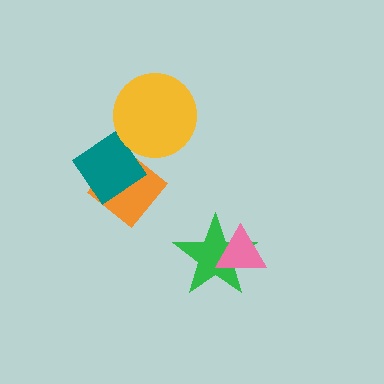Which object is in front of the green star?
The pink triangle is in front of the green star.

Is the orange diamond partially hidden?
Yes, it is partially covered by another shape.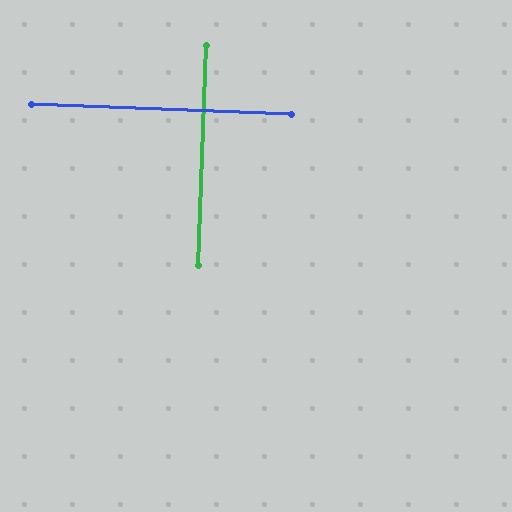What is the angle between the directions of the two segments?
Approximately 90 degrees.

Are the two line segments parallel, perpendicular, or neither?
Perpendicular — they meet at approximately 90°.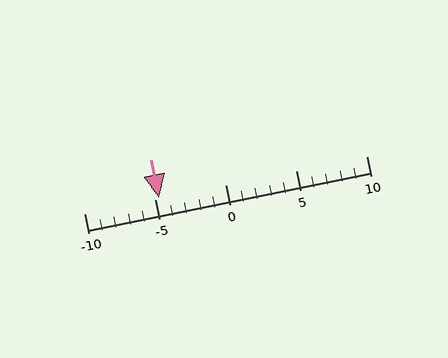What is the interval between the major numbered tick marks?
The major tick marks are spaced 5 units apart.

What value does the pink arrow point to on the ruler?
The pink arrow points to approximately -5.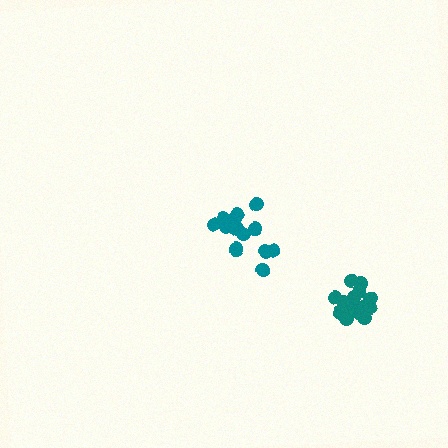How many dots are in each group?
Group 1: 15 dots, Group 2: 17 dots (32 total).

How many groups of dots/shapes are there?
There are 2 groups.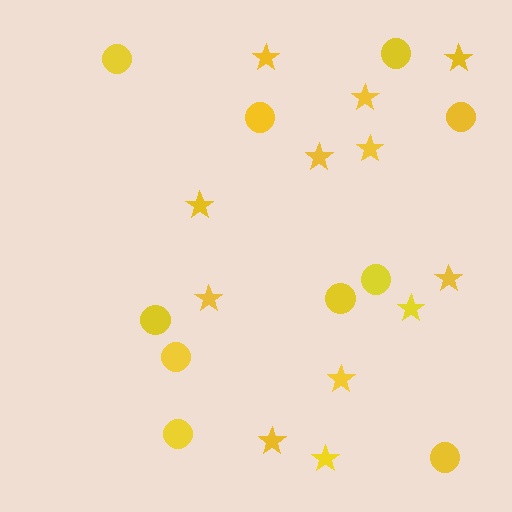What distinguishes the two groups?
There are 2 groups: one group of circles (10) and one group of stars (12).